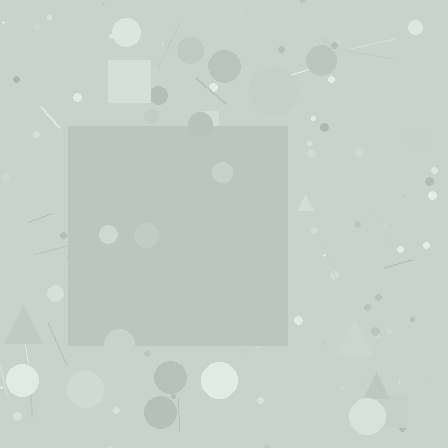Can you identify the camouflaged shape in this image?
The camouflaged shape is a square.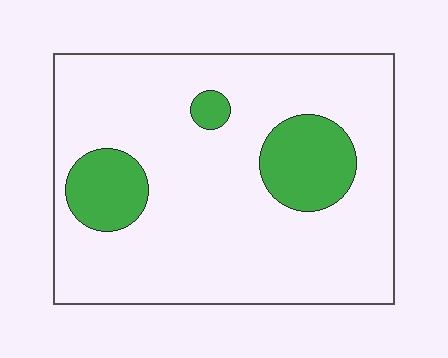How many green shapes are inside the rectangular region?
3.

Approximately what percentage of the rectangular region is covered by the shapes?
Approximately 15%.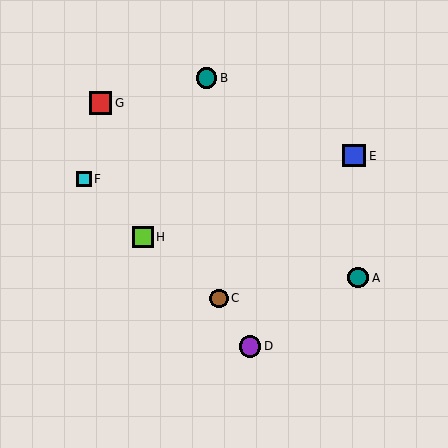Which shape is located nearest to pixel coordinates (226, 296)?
The brown circle (labeled C) at (219, 298) is nearest to that location.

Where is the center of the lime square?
The center of the lime square is at (143, 237).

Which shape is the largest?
The blue square (labeled E) is the largest.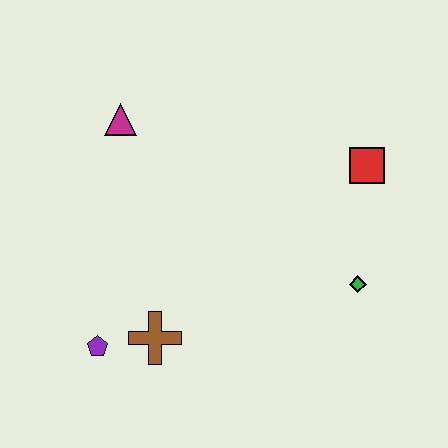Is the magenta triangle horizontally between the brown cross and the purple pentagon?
Yes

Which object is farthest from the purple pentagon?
The red square is farthest from the purple pentagon.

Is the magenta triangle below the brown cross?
No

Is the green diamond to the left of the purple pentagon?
No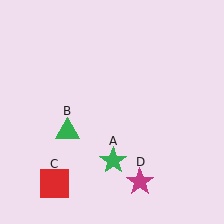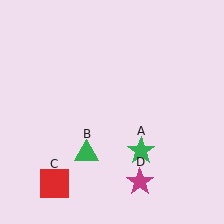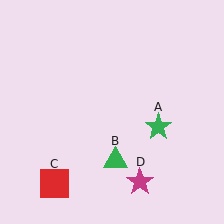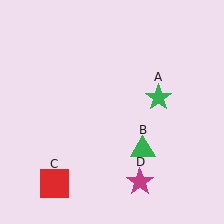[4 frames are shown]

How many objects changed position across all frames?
2 objects changed position: green star (object A), green triangle (object B).